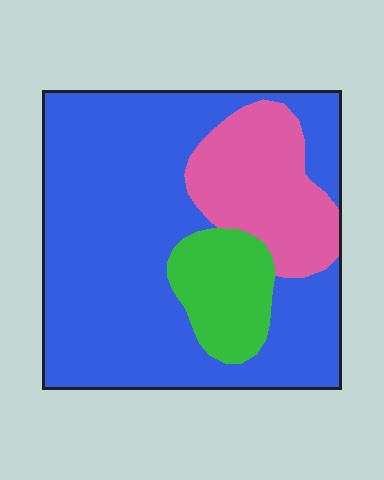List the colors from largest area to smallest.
From largest to smallest: blue, pink, green.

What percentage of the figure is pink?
Pink covers roughly 20% of the figure.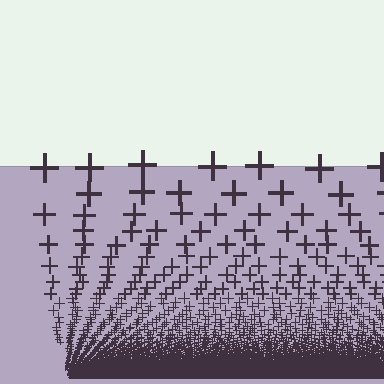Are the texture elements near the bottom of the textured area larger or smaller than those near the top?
Smaller. The gradient is inverted — elements near the bottom are smaller and denser.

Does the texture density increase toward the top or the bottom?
Density increases toward the bottom.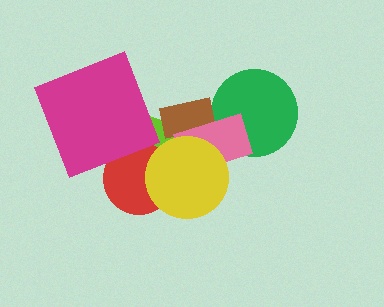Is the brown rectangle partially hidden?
Yes, it is partially covered by another shape.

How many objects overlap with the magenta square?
1 object overlaps with the magenta square.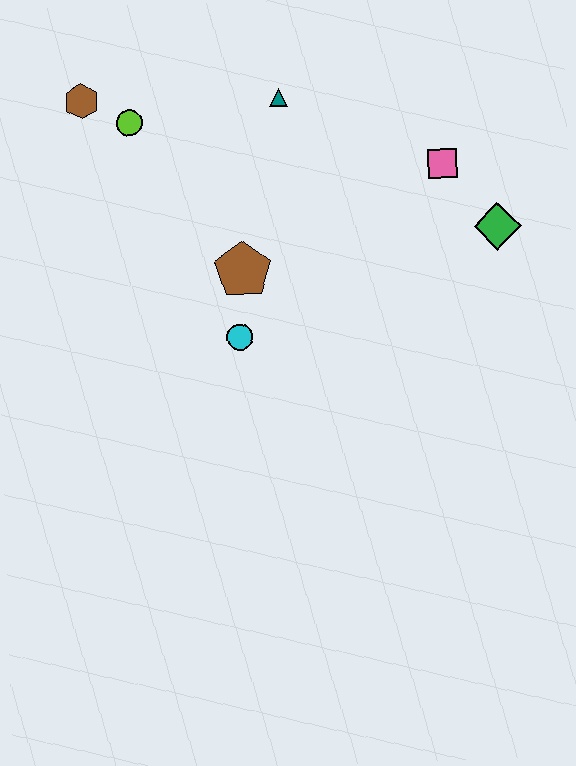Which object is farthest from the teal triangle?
The green diamond is farthest from the teal triangle.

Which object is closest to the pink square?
The green diamond is closest to the pink square.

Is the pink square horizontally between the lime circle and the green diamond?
Yes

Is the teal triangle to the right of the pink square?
No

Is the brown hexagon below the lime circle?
No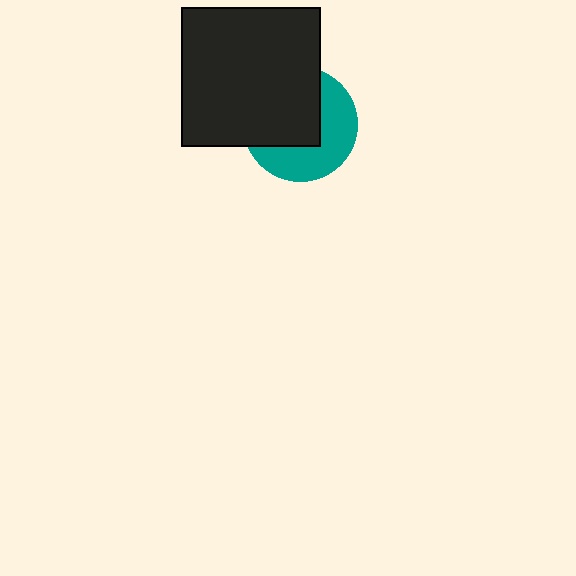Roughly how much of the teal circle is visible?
About half of it is visible (roughly 47%).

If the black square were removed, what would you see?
You would see the complete teal circle.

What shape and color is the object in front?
The object in front is a black square.